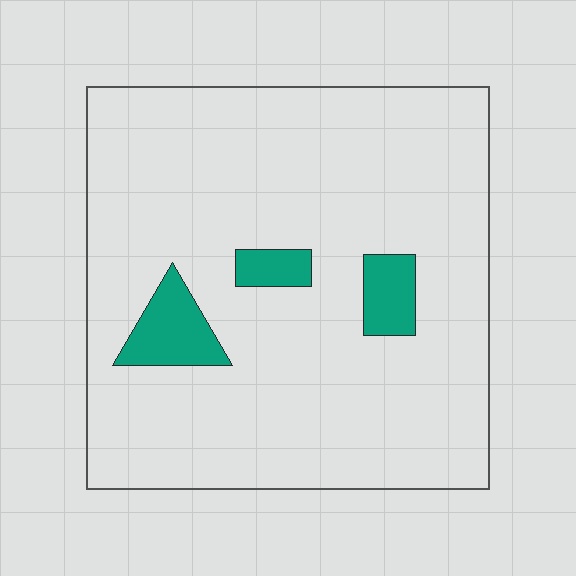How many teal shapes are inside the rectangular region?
3.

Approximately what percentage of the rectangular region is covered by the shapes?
Approximately 10%.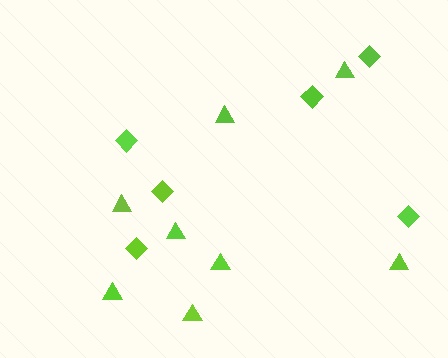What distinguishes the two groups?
There are 2 groups: one group of diamonds (6) and one group of triangles (8).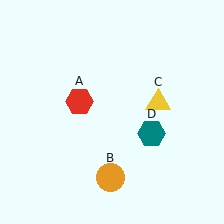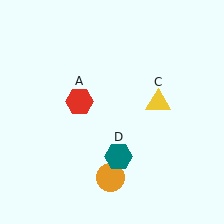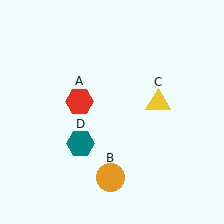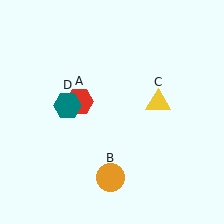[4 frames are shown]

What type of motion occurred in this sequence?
The teal hexagon (object D) rotated clockwise around the center of the scene.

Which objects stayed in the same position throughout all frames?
Red hexagon (object A) and orange circle (object B) and yellow triangle (object C) remained stationary.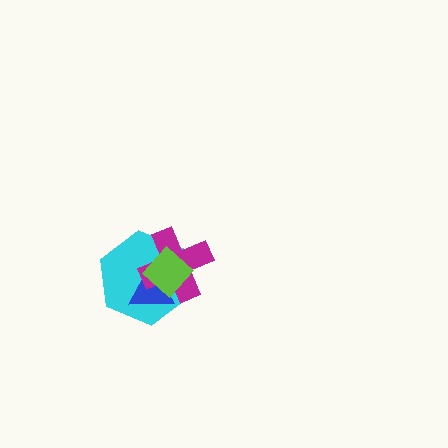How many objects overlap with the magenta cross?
3 objects overlap with the magenta cross.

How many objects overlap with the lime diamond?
3 objects overlap with the lime diamond.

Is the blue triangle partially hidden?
Yes, it is partially covered by another shape.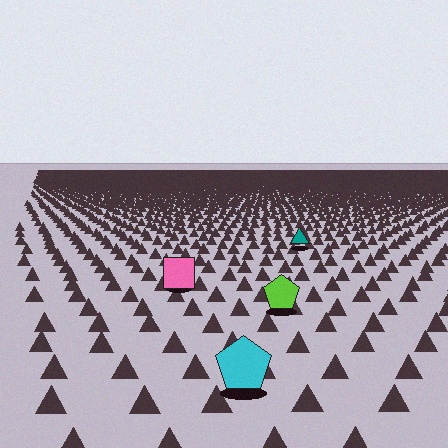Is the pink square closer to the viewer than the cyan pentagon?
No. The cyan pentagon is closer — you can tell from the texture gradient: the ground texture is coarser near it.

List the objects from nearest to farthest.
From nearest to farthest: the cyan pentagon, the lime pentagon, the pink square, the teal triangle.